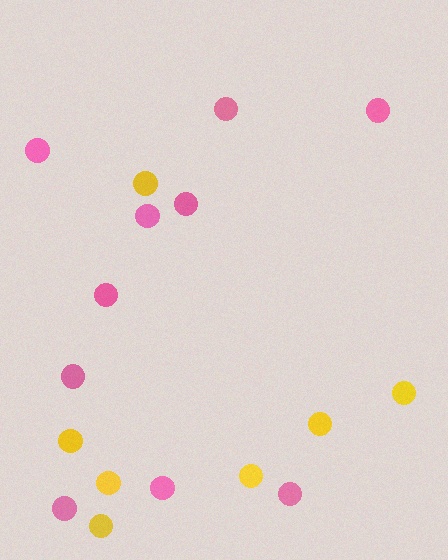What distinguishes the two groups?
There are 2 groups: one group of yellow circles (7) and one group of pink circles (10).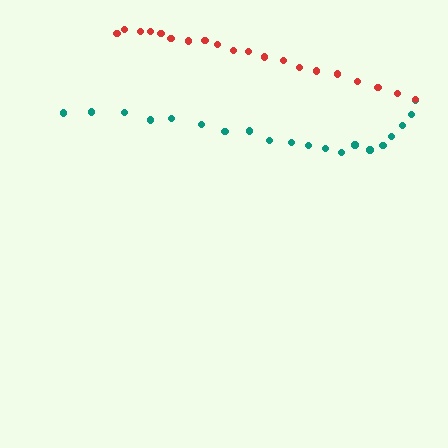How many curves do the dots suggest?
There are 2 distinct paths.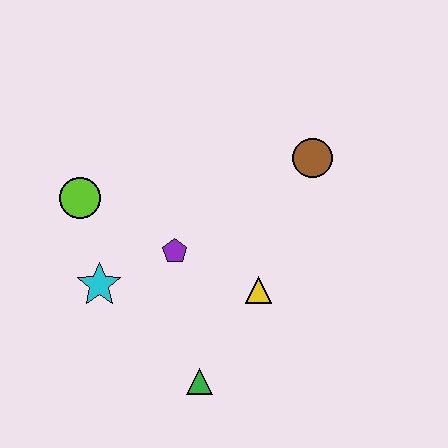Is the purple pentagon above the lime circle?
No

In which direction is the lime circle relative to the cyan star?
The lime circle is above the cyan star.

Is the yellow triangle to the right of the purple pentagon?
Yes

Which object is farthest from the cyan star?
The brown circle is farthest from the cyan star.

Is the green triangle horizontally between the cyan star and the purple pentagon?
No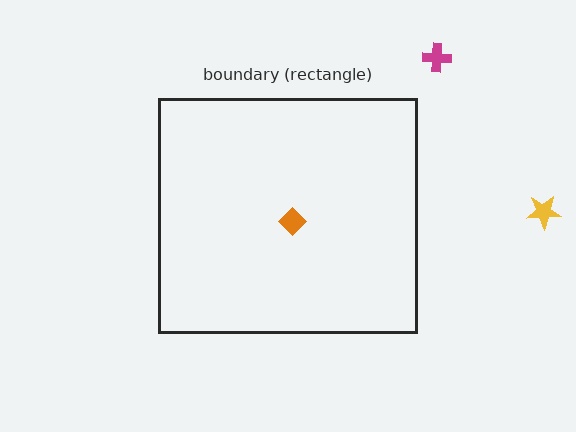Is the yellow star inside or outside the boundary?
Outside.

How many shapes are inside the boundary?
1 inside, 2 outside.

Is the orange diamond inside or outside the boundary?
Inside.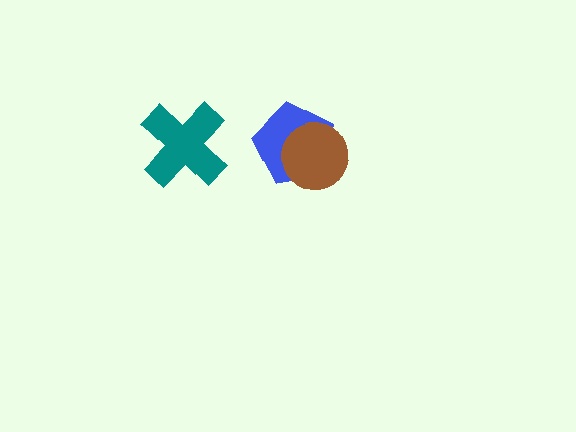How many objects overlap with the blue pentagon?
1 object overlaps with the blue pentagon.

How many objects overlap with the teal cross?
0 objects overlap with the teal cross.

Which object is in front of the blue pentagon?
The brown circle is in front of the blue pentagon.